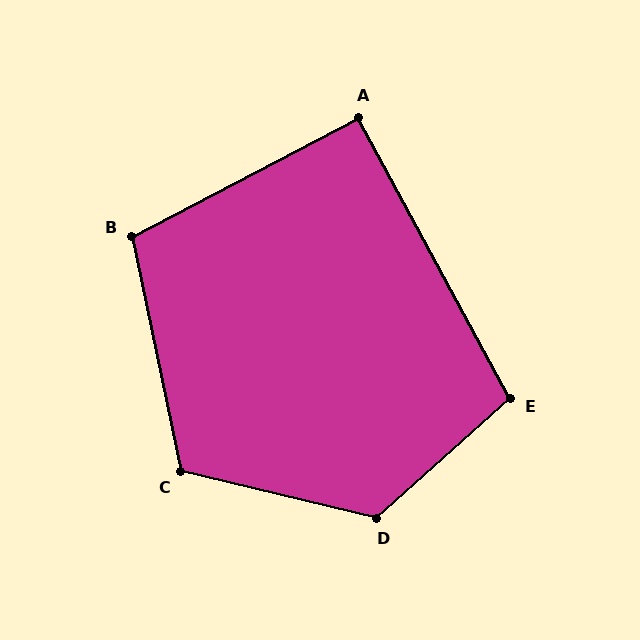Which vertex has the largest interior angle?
D, at approximately 125 degrees.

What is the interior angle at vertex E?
Approximately 103 degrees (obtuse).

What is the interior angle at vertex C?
Approximately 115 degrees (obtuse).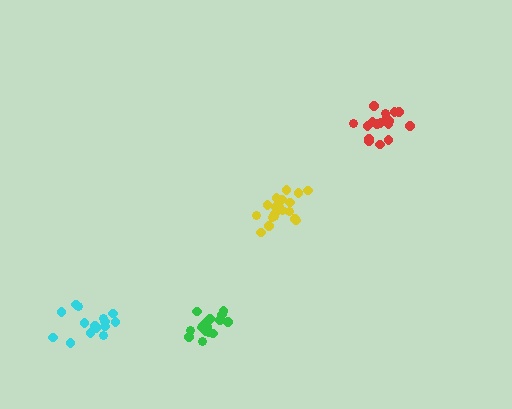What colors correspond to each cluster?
The clusters are colored: cyan, red, yellow, green.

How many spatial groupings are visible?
There are 4 spatial groupings.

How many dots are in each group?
Group 1: 15 dots, Group 2: 19 dots, Group 3: 19 dots, Group 4: 16 dots (69 total).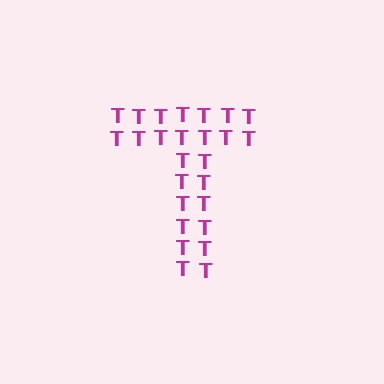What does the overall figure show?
The overall figure shows the letter T.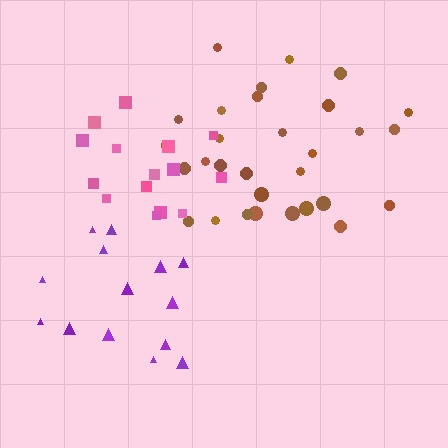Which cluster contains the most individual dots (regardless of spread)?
Brown (30).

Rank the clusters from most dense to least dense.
brown, pink, purple.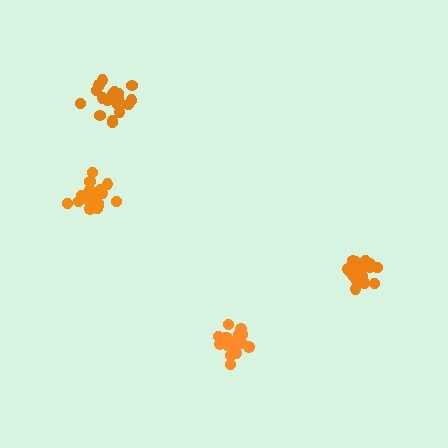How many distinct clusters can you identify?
There are 4 distinct clusters.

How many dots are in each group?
Group 1: 20 dots, Group 2: 19 dots, Group 3: 18 dots, Group 4: 21 dots (78 total).